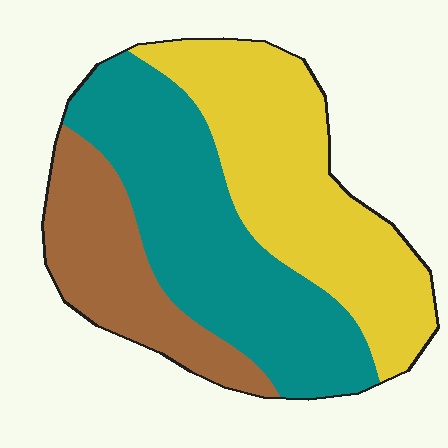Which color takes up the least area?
Brown, at roughly 20%.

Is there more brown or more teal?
Teal.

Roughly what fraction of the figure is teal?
Teal covers around 40% of the figure.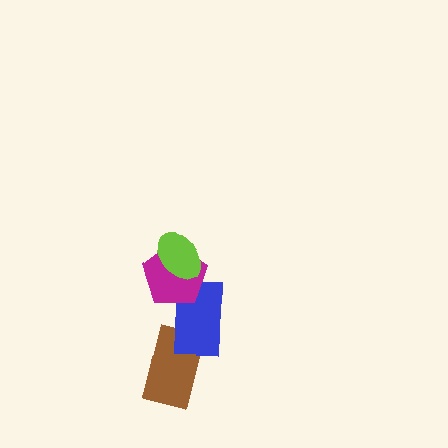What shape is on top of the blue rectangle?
The magenta pentagon is on top of the blue rectangle.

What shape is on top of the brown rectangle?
The blue rectangle is on top of the brown rectangle.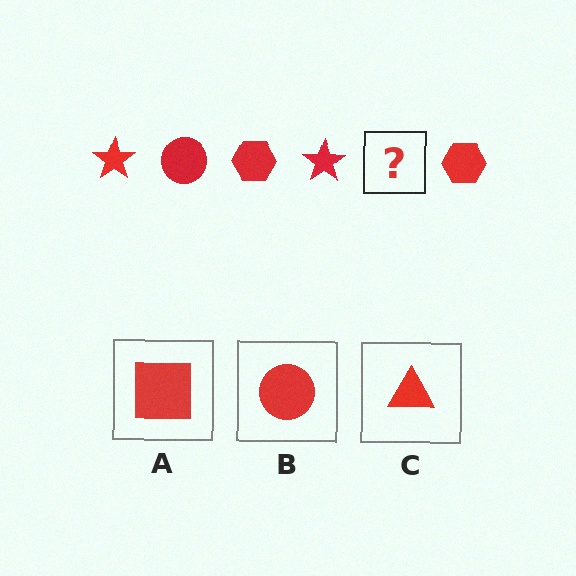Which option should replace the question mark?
Option B.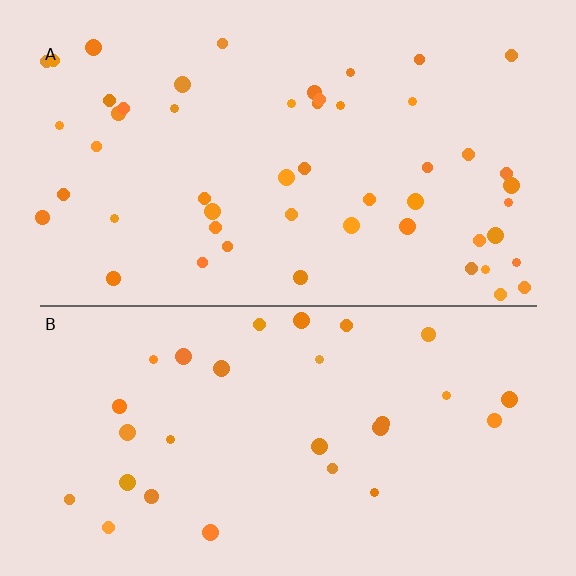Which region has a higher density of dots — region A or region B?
A (the top).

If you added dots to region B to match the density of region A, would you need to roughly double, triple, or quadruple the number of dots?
Approximately double.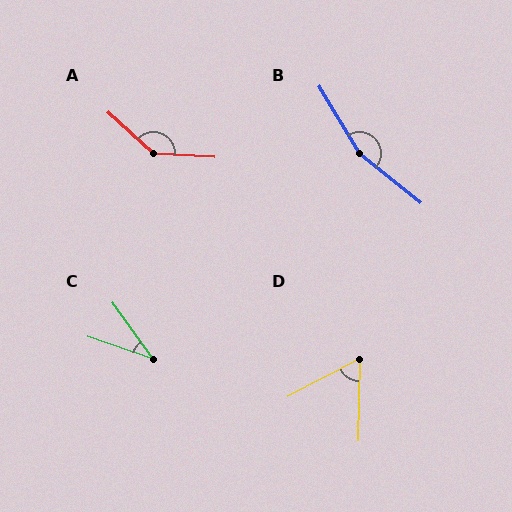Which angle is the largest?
B, at approximately 160 degrees.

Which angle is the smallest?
C, at approximately 36 degrees.